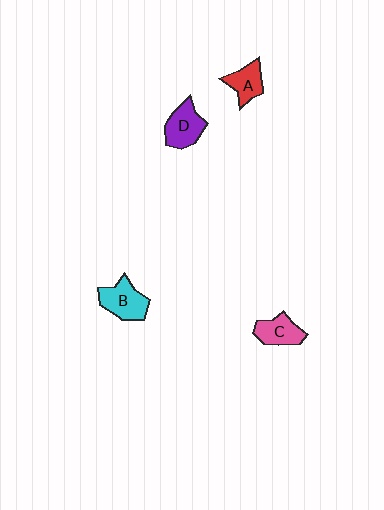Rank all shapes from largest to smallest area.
From largest to smallest: B (cyan), D (purple), C (pink), A (red).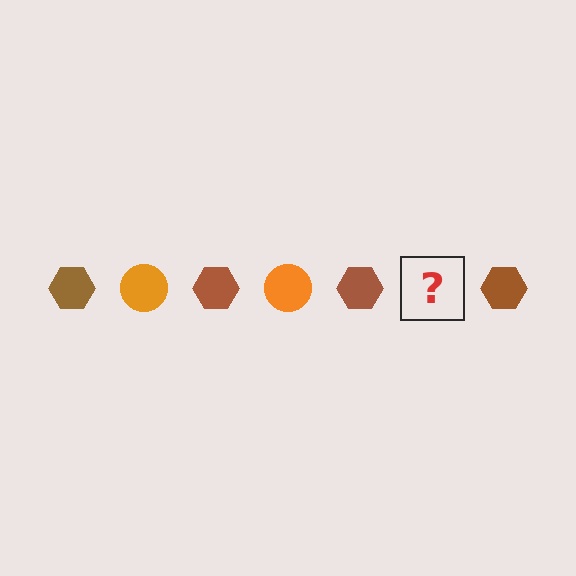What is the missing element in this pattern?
The missing element is an orange circle.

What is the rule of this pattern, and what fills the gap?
The rule is that the pattern alternates between brown hexagon and orange circle. The gap should be filled with an orange circle.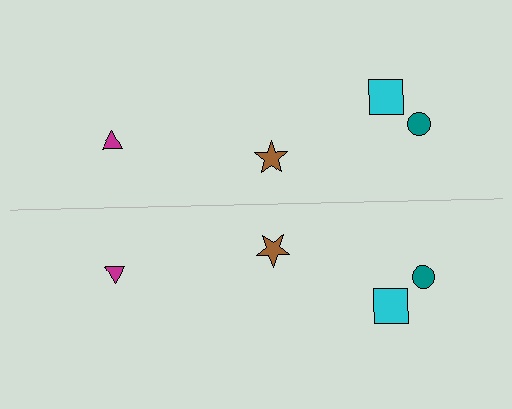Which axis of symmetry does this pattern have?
The pattern has a horizontal axis of symmetry running through the center of the image.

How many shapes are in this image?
There are 8 shapes in this image.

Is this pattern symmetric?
Yes, this pattern has bilateral (reflection) symmetry.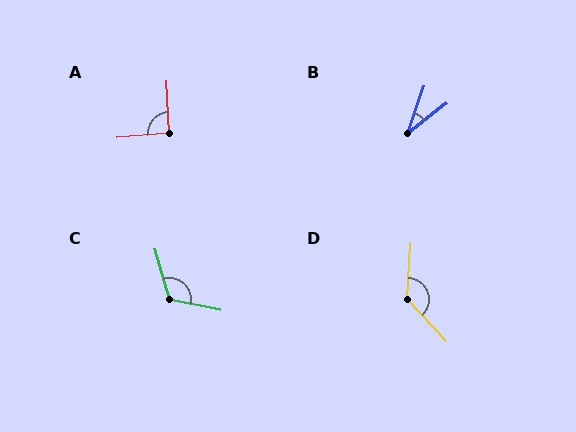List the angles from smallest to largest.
B (33°), A (93°), C (117°), D (133°).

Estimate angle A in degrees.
Approximately 93 degrees.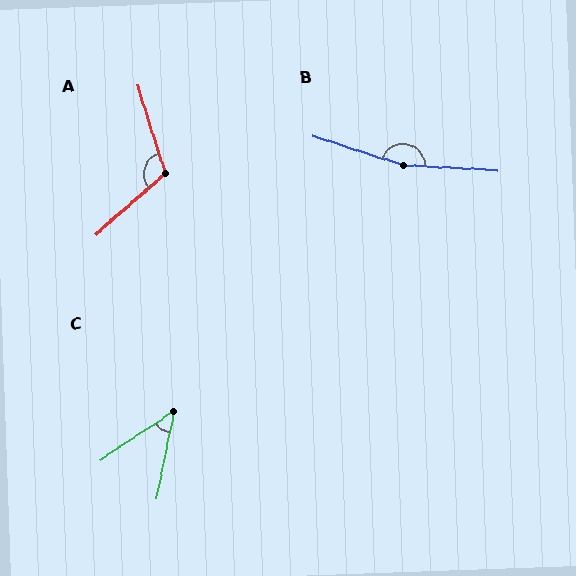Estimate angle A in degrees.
Approximately 114 degrees.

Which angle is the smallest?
C, at approximately 45 degrees.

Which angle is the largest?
B, at approximately 165 degrees.